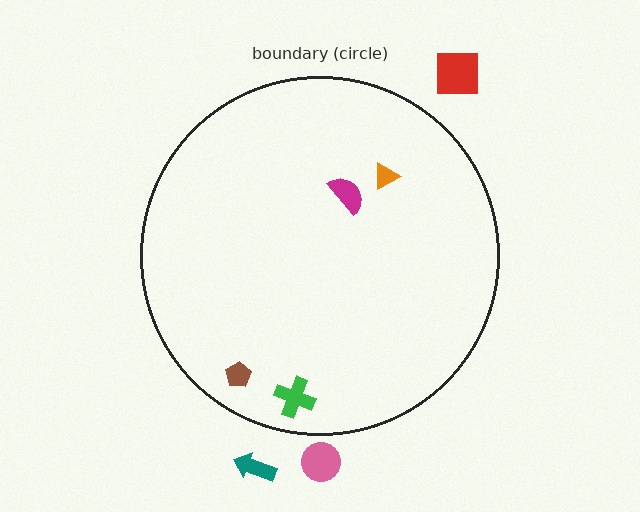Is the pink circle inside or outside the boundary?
Outside.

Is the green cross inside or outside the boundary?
Inside.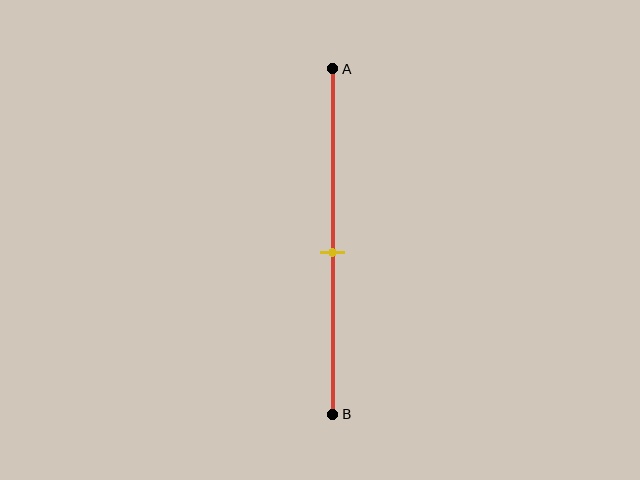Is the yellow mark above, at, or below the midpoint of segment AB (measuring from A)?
The yellow mark is below the midpoint of segment AB.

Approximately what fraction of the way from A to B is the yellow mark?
The yellow mark is approximately 55% of the way from A to B.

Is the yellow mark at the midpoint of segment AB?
No, the mark is at about 55% from A, not at the 50% midpoint.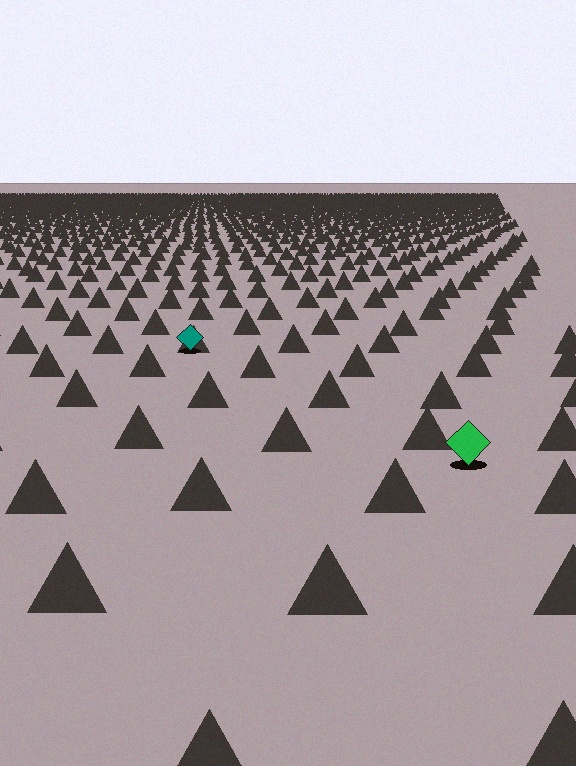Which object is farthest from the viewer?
The teal diamond is farthest from the viewer. It appears smaller and the ground texture around it is denser.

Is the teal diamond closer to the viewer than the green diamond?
No. The green diamond is closer — you can tell from the texture gradient: the ground texture is coarser near it.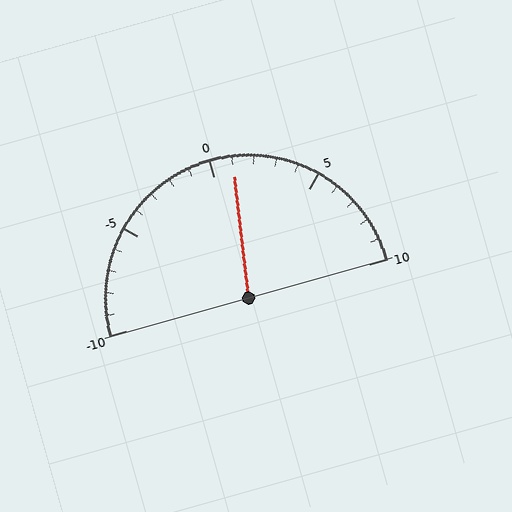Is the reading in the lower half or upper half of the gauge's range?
The reading is in the upper half of the range (-10 to 10).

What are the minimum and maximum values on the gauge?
The gauge ranges from -10 to 10.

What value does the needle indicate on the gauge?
The needle indicates approximately 1.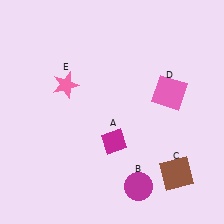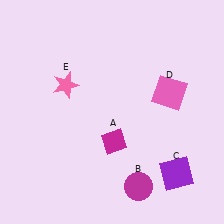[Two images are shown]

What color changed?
The square (C) changed from brown in Image 1 to purple in Image 2.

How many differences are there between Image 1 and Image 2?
There is 1 difference between the two images.